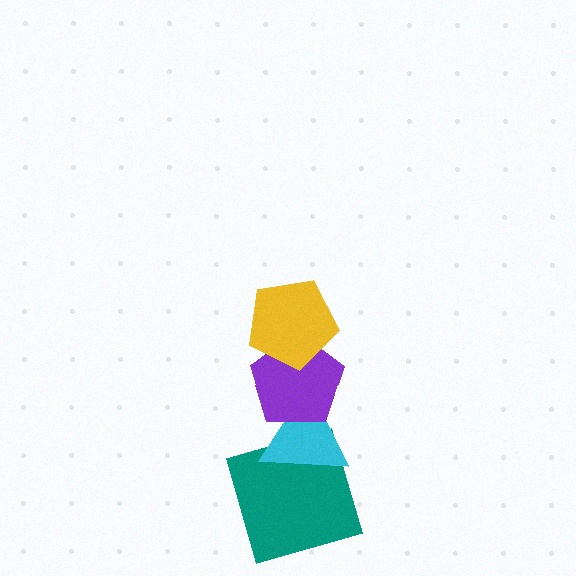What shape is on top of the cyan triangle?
The purple pentagon is on top of the cyan triangle.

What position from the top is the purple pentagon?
The purple pentagon is 2nd from the top.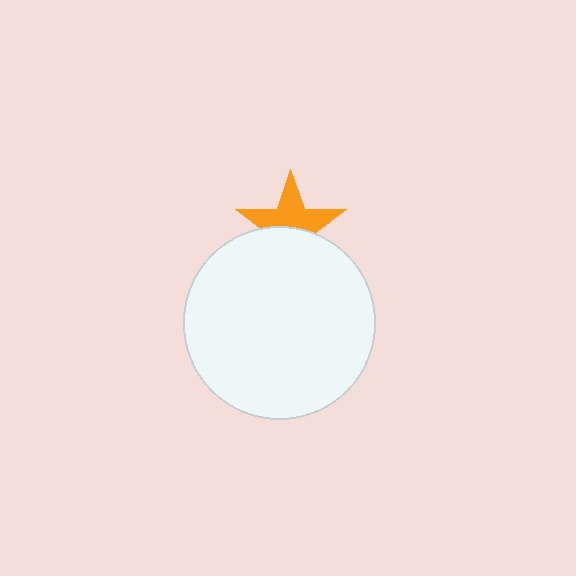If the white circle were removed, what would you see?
You would see the complete orange star.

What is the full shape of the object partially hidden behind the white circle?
The partially hidden object is an orange star.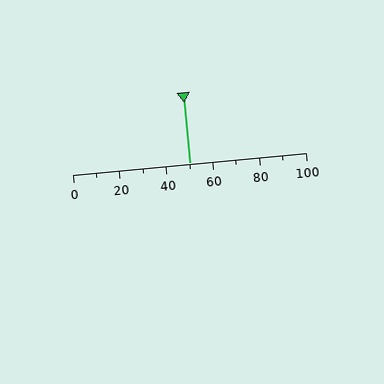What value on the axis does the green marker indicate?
The marker indicates approximately 50.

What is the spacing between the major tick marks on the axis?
The major ticks are spaced 20 apart.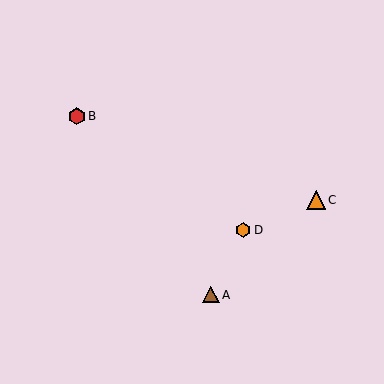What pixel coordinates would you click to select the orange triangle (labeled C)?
Click at (316, 200) to select the orange triangle C.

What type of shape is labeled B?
Shape B is a red hexagon.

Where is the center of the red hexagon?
The center of the red hexagon is at (77, 116).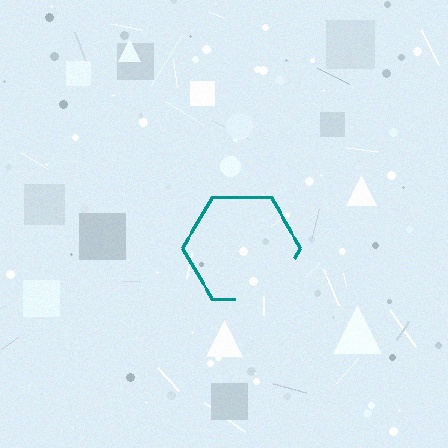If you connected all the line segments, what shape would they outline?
They would outline a hexagon.